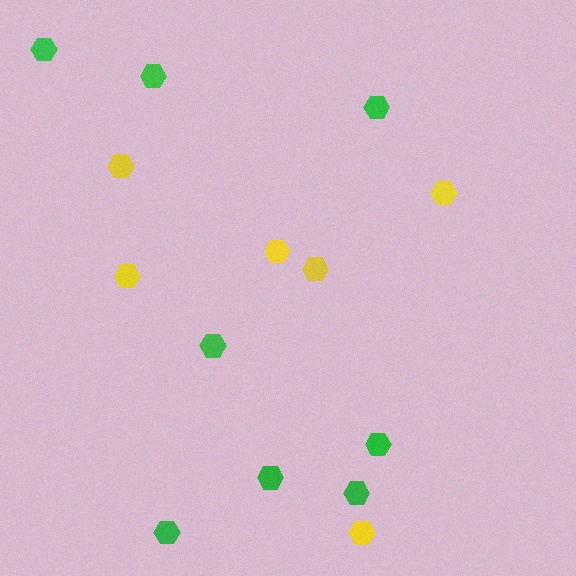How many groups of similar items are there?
There are 2 groups: one group of yellow hexagons (6) and one group of green hexagons (8).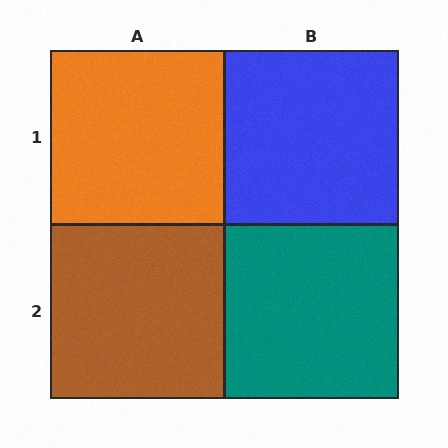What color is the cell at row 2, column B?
Teal.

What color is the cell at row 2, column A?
Brown.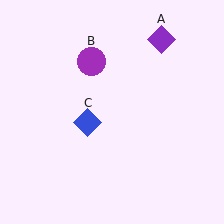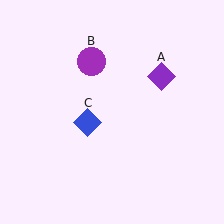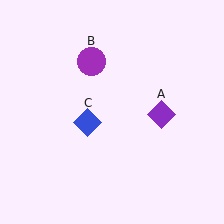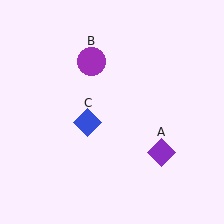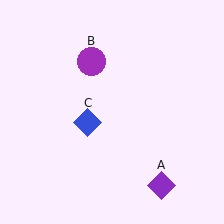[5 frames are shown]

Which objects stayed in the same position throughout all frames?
Purple circle (object B) and blue diamond (object C) remained stationary.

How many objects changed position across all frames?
1 object changed position: purple diamond (object A).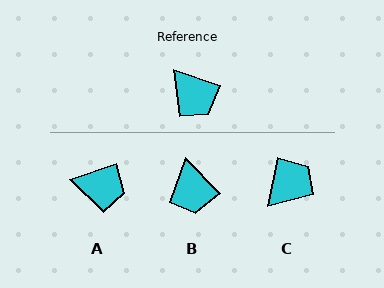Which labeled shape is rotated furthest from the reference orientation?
C, about 96 degrees away.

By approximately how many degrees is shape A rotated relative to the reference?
Approximately 38 degrees counter-clockwise.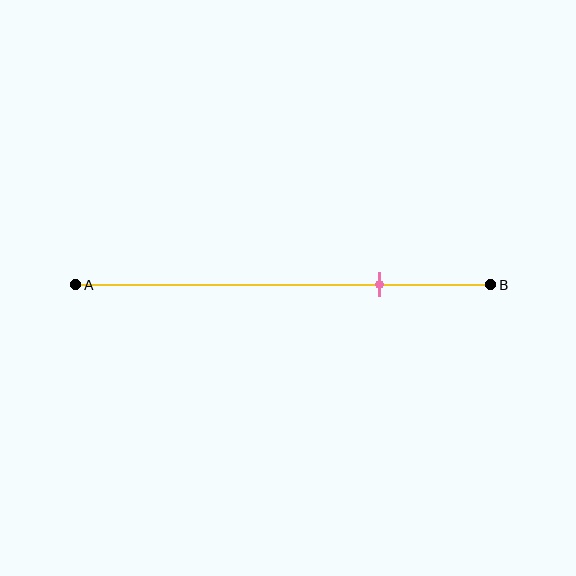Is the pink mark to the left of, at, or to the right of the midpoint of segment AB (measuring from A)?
The pink mark is to the right of the midpoint of segment AB.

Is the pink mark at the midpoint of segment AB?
No, the mark is at about 75% from A, not at the 50% midpoint.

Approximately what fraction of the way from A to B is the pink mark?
The pink mark is approximately 75% of the way from A to B.